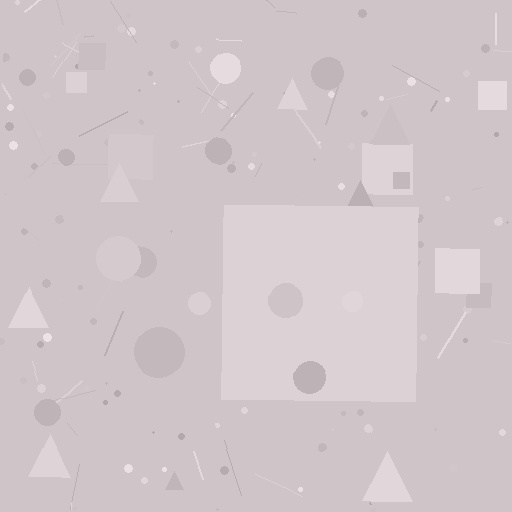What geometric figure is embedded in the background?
A square is embedded in the background.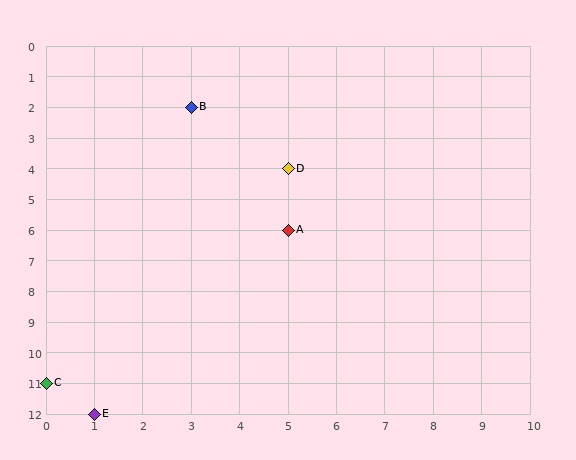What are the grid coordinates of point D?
Point D is at grid coordinates (5, 4).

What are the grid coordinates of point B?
Point B is at grid coordinates (3, 2).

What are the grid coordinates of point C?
Point C is at grid coordinates (0, 11).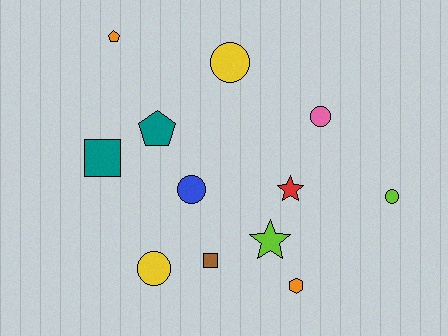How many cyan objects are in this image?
There are no cyan objects.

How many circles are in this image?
There are 5 circles.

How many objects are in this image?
There are 12 objects.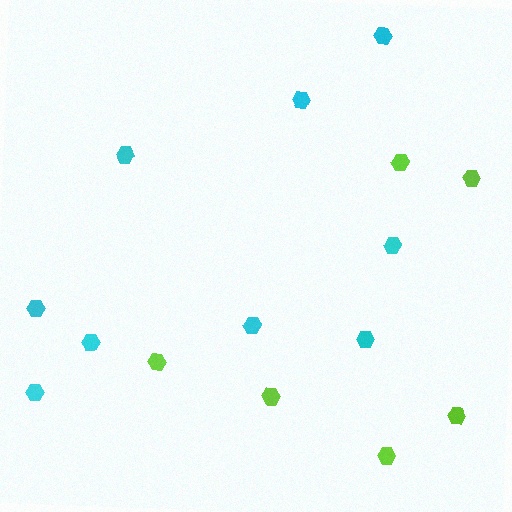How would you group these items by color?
There are 2 groups: one group of cyan hexagons (9) and one group of lime hexagons (6).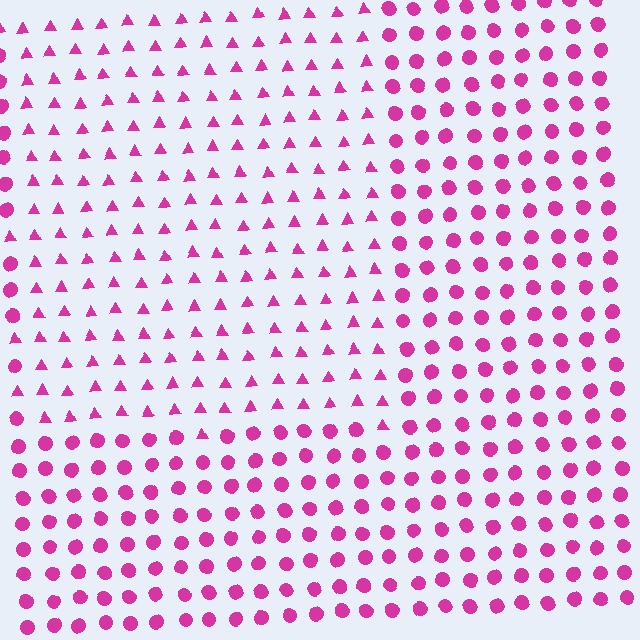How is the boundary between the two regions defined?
The boundary is defined by a change in element shape: triangles inside vs. circles outside. All elements share the same color and spacing.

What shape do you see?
I see a rectangle.